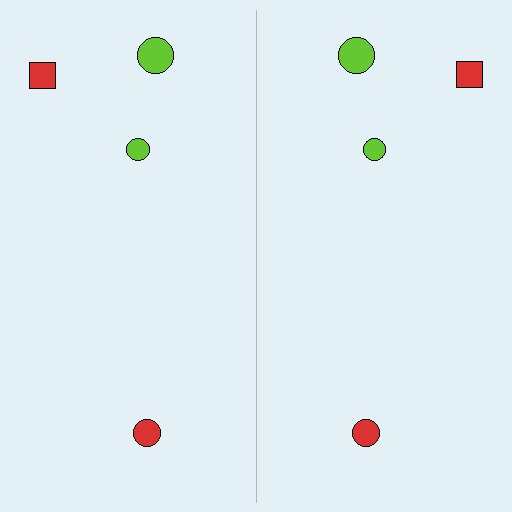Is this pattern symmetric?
Yes, this pattern has bilateral (reflection) symmetry.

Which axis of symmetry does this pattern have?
The pattern has a vertical axis of symmetry running through the center of the image.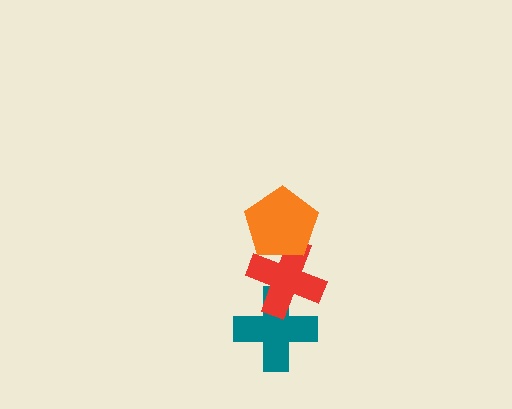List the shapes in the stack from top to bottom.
From top to bottom: the orange pentagon, the red cross, the teal cross.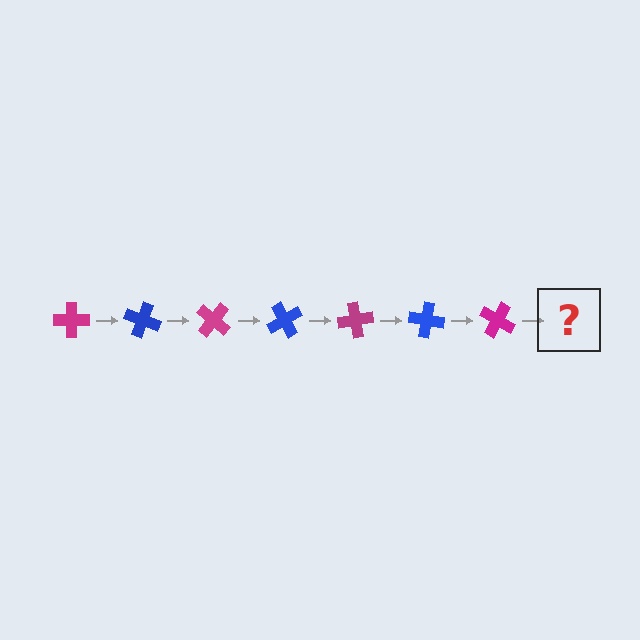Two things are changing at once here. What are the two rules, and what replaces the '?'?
The two rules are that it rotates 20 degrees each step and the color cycles through magenta and blue. The '?' should be a blue cross, rotated 140 degrees from the start.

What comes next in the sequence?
The next element should be a blue cross, rotated 140 degrees from the start.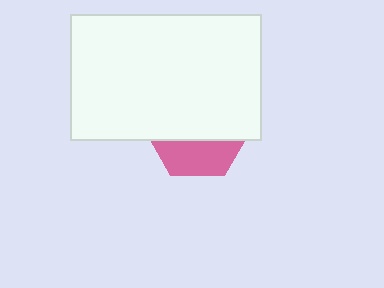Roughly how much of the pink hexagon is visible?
A small part of it is visible (roughly 33%).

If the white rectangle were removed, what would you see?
You would see the complete pink hexagon.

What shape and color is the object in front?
The object in front is a white rectangle.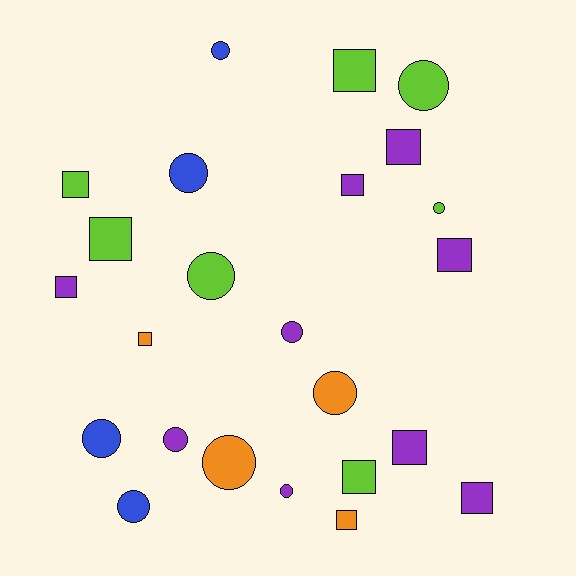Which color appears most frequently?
Purple, with 9 objects.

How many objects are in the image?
There are 24 objects.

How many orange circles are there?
There are 2 orange circles.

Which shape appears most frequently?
Square, with 12 objects.